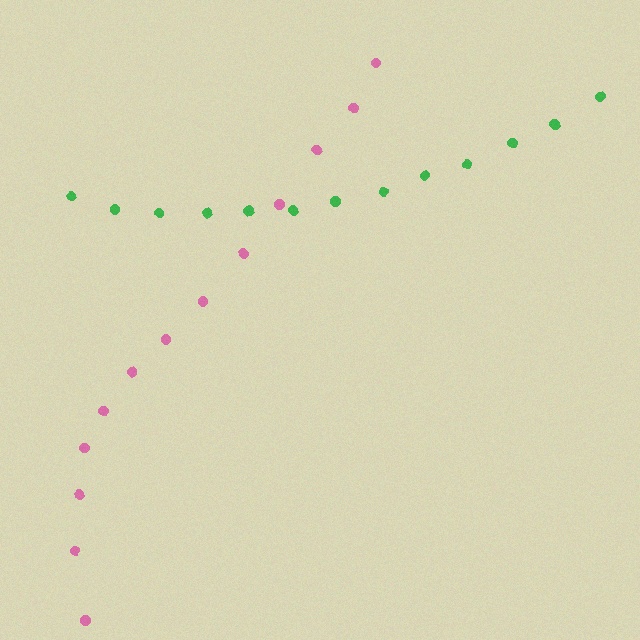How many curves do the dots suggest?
There are 2 distinct paths.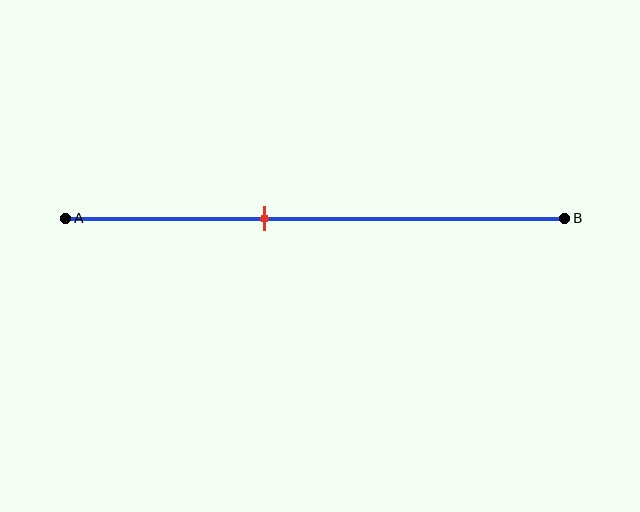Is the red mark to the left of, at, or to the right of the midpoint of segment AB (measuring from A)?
The red mark is to the left of the midpoint of segment AB.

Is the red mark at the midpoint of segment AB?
No, the mark is at about 40% from A, not at the 50% midpoint.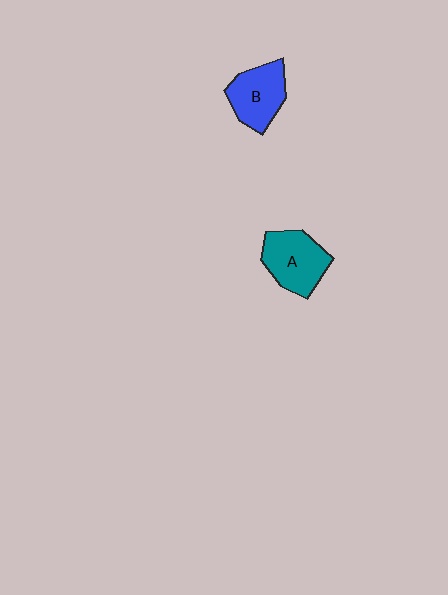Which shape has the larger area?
Shape A (teal).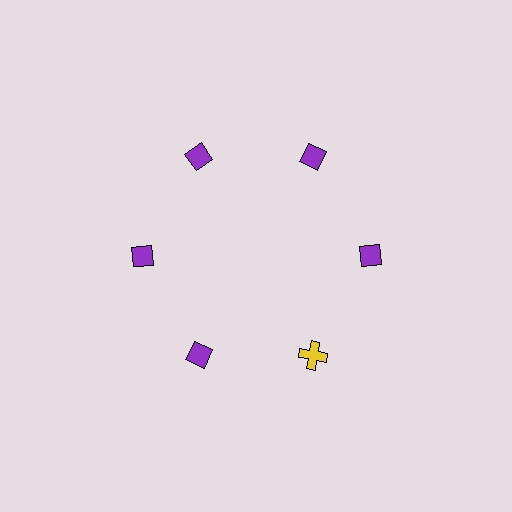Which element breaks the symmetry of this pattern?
The yellow cross at roughly the 5 o'clock position breaks the symmetry. All other shapes are purple diamonds.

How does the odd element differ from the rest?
It differs in both color (yellow instead of purple) and shape (cross instead of diamond).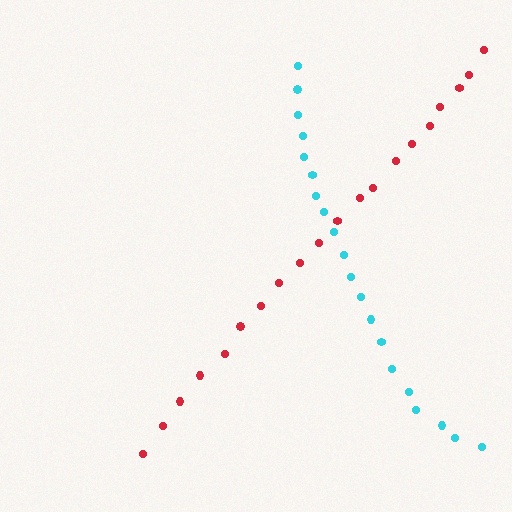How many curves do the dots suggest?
There are 2 distinct paths.